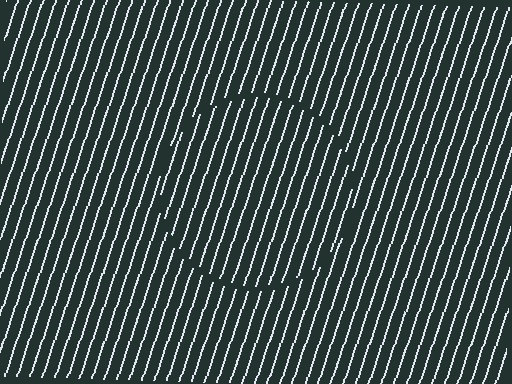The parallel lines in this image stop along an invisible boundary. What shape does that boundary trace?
An illusory circle. The interior of the shape contains the same grating, shifted by half a period — the contour is defined by the phase discontinuity where line-ends from the inner and outer gratings abut.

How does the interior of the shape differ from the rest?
The interior of the shape contains the same grating, shifted by half a period — the contour is defined by the phase discontinuity where line-ends from the inner and outer gratings abut.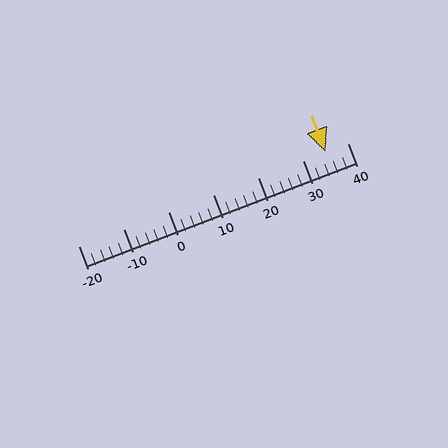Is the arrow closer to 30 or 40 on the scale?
The arrow is closer to 40.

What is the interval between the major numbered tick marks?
The major tick marks are spaced 10 units apart.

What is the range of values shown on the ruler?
The ruler shows values from -20 to 40.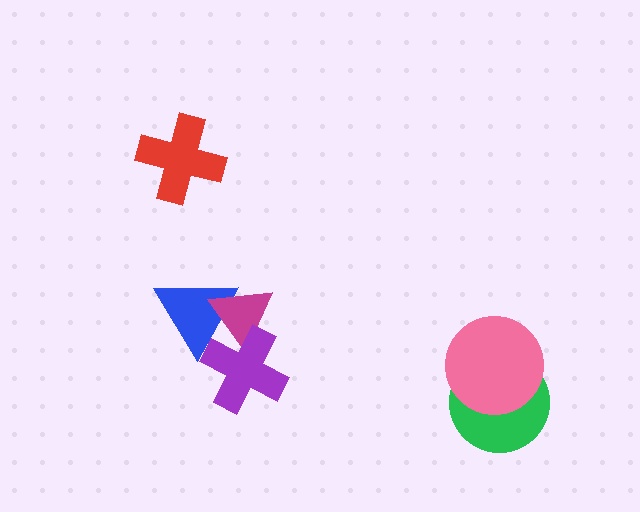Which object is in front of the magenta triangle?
The purple cross is in front of the magenta triangle.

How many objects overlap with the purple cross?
2 objects overlap with the purple cross.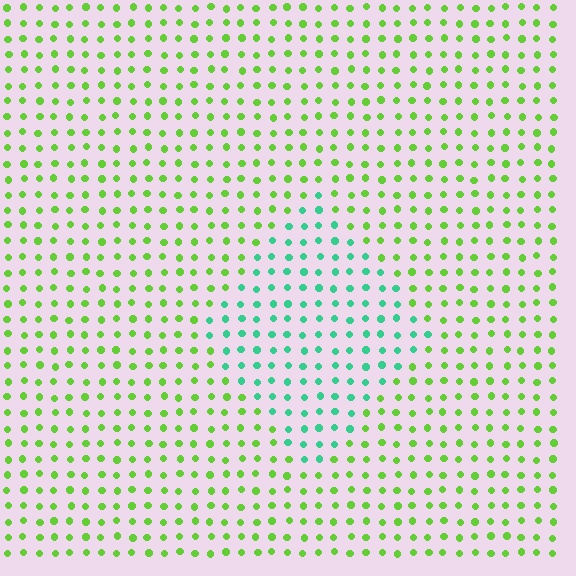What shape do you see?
I see a diamond.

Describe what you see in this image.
The image is filled with small lime elements in a uniform arrangement. A diamond-shaped region is visible where the elements are tinted to a slightly different hue, forming a subtle color boundary.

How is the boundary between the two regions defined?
The boundary is defined purely by a slight shift in hue (about 53 degrees). Spacing, size, and orientation are identical on both sides.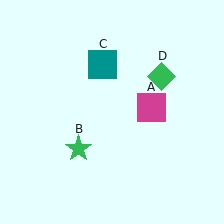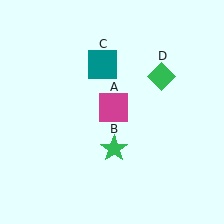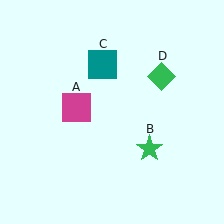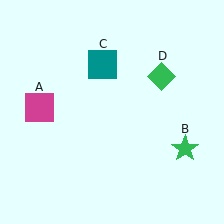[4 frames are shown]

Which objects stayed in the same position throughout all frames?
Teal square (object C) and green diamond (object D) remained stationary.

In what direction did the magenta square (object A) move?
The magenta square (object A) moved left.